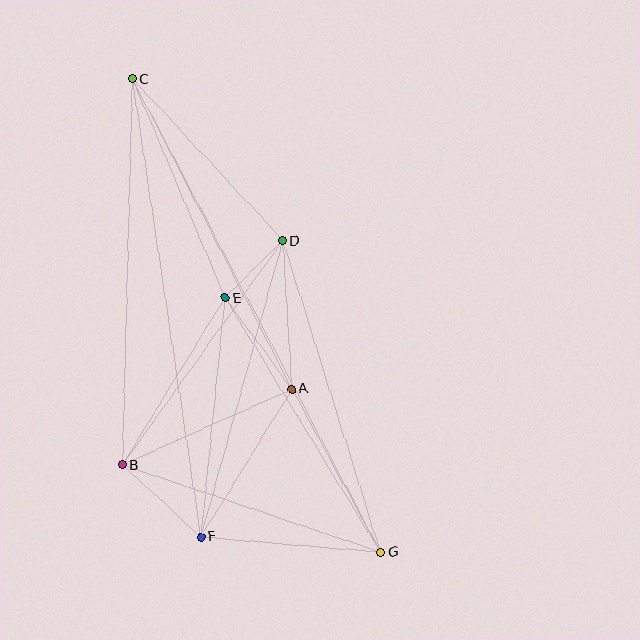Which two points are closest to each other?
Points D and E are closest to each other.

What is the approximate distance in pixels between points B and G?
The distance between B and G is approximately 273 pixels.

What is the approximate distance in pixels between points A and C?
The distance between A and C is approximately 349 pixels.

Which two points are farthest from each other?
Points C and G are farthest from each other.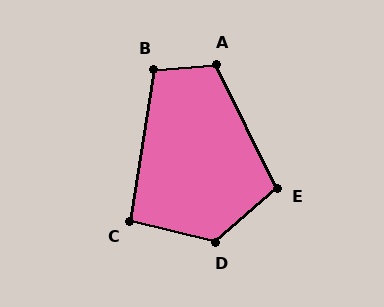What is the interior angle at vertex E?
Approximately 105 degrees (obtuse).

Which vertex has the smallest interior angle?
C, at approximately 95 degrees.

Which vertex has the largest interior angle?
D, at approximately 125 degrees.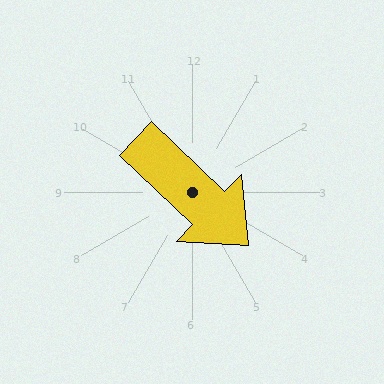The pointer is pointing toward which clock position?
Roughly 4 o'clock.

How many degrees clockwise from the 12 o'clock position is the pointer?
Approximately 134 degrees.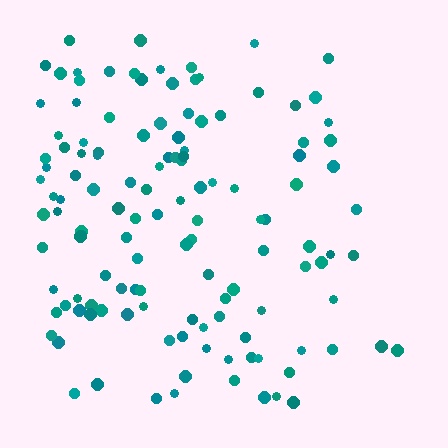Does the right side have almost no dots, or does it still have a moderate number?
Still a moderate number, just noticeably fewer than the left.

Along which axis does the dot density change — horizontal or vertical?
Horizontal.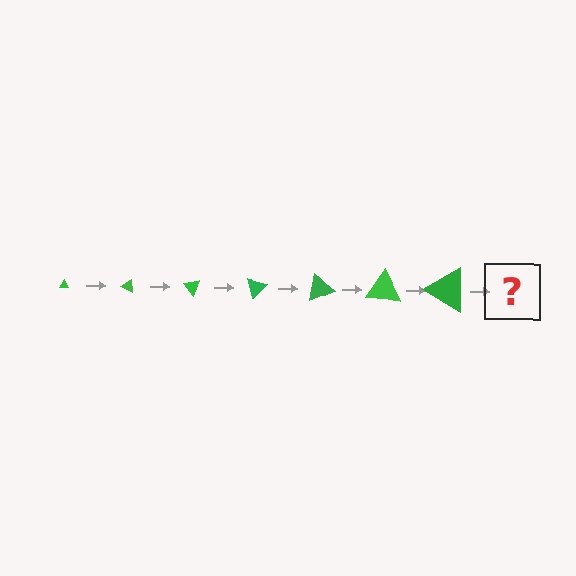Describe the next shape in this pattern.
It should be a triangle, larger than the previous one and rotated 175 degrees from the start.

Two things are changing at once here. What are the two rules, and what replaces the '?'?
The two rules are that the triangle grows larger each step and it rotates 25 degrees each step. The '?' should be a triangle, larger than the previous one and rotated 175 degrees from the start.